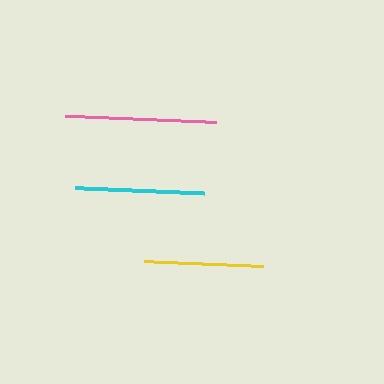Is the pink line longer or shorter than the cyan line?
The pink line is longer than the cyan line.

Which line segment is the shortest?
The yellow line is the shortest at approximately 118 pixels.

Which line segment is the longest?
The pink line is the longest at approximately 151 pixels.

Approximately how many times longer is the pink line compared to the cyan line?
The pink line is approximately 1.2 times the length of the cyan line.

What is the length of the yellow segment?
The yellow segment is approximately 118 pixels long.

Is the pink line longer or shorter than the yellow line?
The pink line is longer than the yellow line.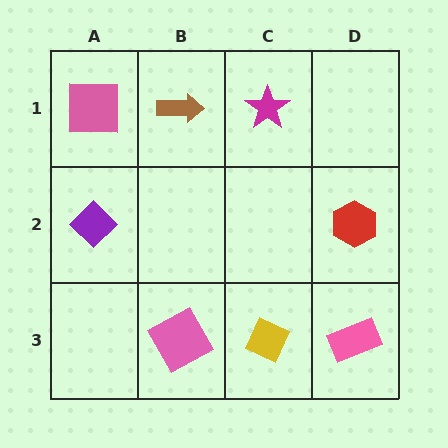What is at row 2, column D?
A red hexagon.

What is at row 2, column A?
A purple diamond.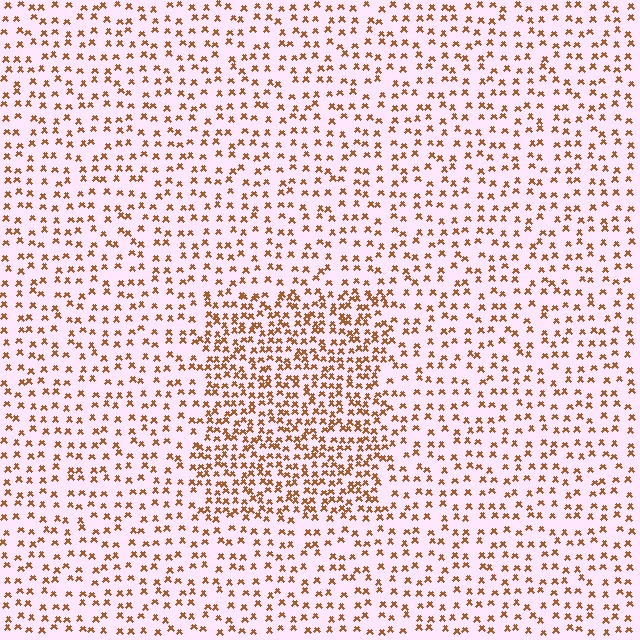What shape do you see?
I see a rectangle.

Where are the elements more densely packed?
The elements are more densely packed inside the rectangle boundary.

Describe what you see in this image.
The image contains small brown elements arranged at two different densities. A rectangle-shaped region is visible where the elements are more densely packed than the surrounding area.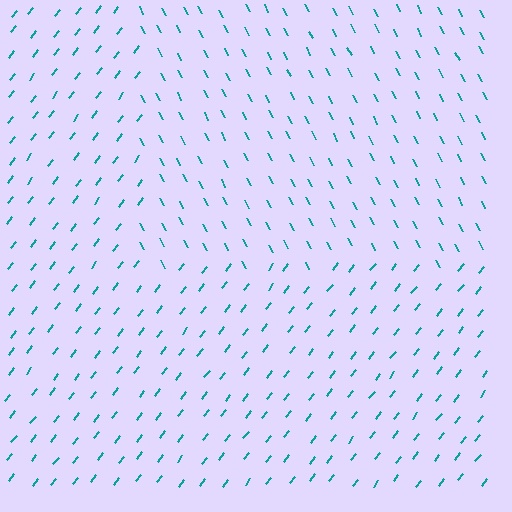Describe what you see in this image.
The image is filled with small teal line segments. A rectangle region in the image has lines oriented differently from the surrounding lines, creating a visible texture boundary.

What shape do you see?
I see a rectangle.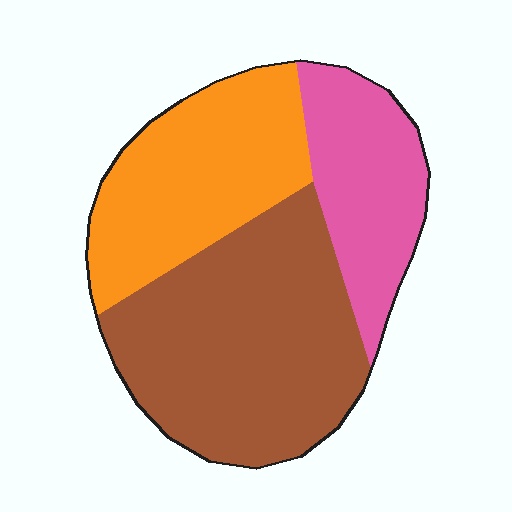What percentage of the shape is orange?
Orange takes up about one third (1/3) of the shape.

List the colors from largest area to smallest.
From largest to smallest: brown, orange, pink.